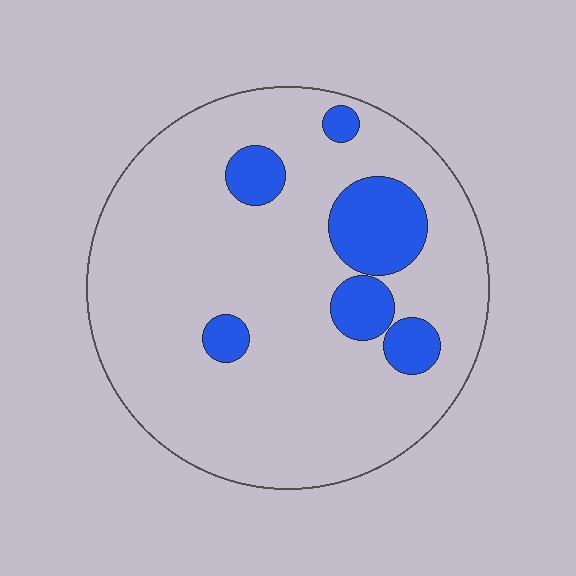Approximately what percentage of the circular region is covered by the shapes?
Approximately 15%.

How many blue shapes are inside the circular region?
6.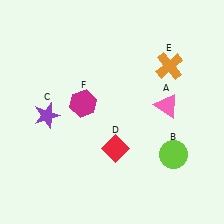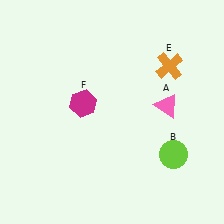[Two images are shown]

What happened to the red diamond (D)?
The red diamond (D) was removed in Image 2. It was in the bottom-right area of Image 1.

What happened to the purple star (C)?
The purple star (C) was removed in Image 2. It was in the bottom-left area of Image 1.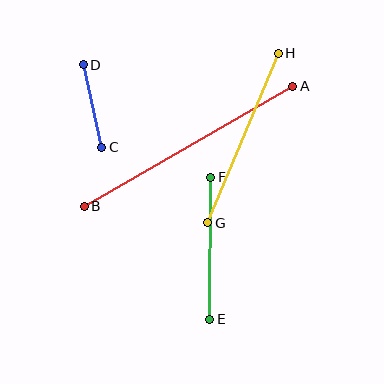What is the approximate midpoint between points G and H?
The midpoint is at approximately (243, 138) pixels.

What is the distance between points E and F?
The distance is approximately 142 pixels.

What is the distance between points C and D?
The distance is approximately 84 pixels.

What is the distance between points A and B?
The distance is approximately 241 pixels.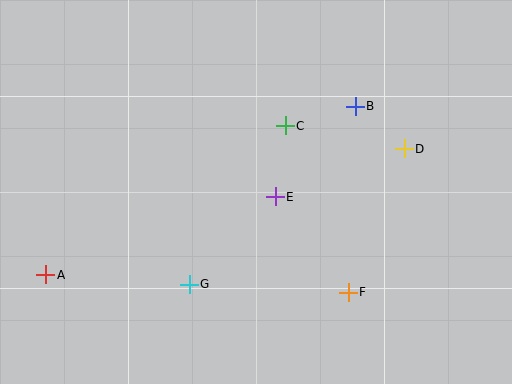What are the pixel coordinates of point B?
Point B is at (355, 106).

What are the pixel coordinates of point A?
Point A is at (46, 275).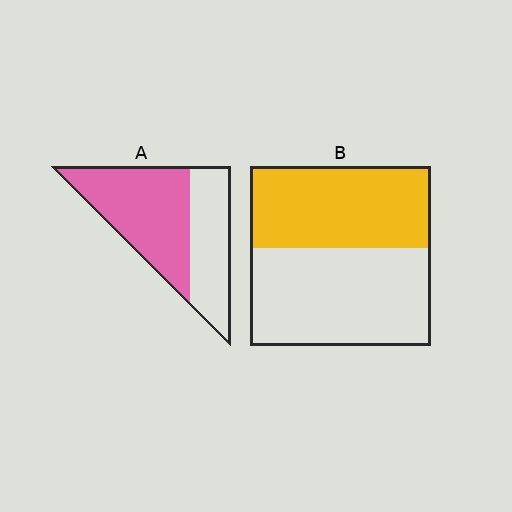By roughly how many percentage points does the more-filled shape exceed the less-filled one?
By roughly 15 percentage points (A over B).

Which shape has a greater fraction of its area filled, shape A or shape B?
Shape A.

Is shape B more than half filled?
No.